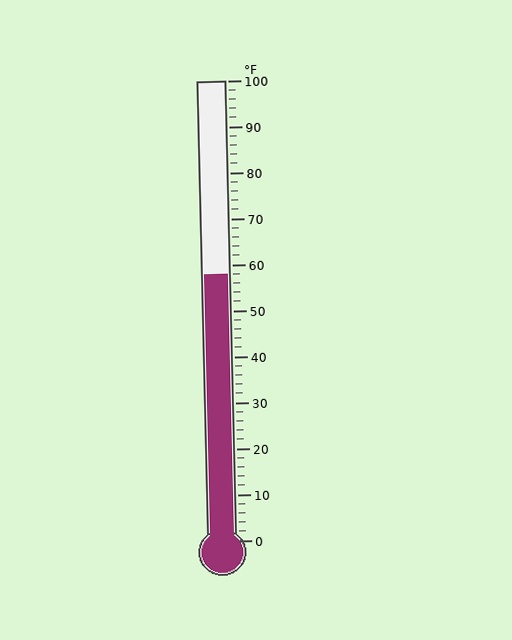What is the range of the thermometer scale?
The thermometer scale ranges from 0°F to 100°F.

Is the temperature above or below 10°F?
The temperature is above 10°F.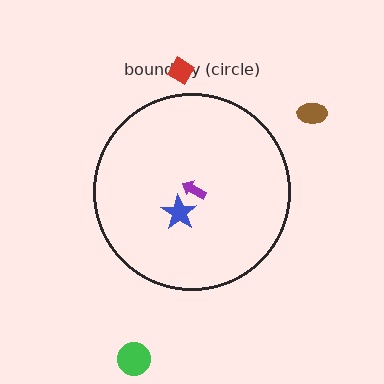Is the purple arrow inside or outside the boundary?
Inside.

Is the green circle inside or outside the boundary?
Outside.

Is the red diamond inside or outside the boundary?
Outside.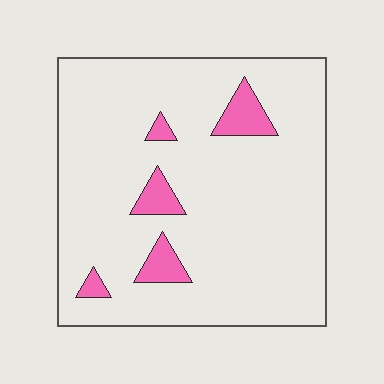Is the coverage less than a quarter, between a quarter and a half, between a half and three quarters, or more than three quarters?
Less than a quarter.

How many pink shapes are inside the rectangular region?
5.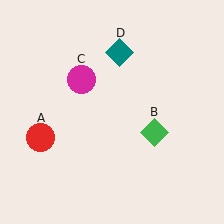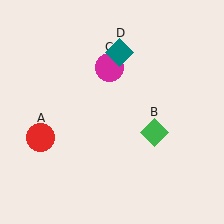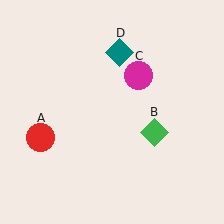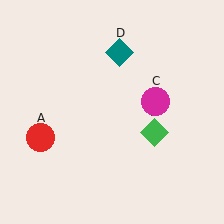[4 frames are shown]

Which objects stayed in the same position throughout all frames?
Red circle (object A) and green diamond (object B) and teal diamond (object D) remained stationary.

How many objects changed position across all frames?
1 object changed position: magenta circle (object C).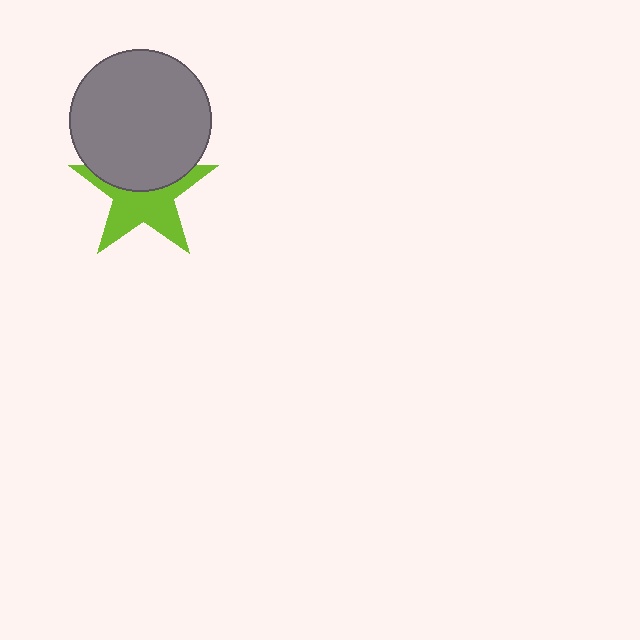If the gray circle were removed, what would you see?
You would see the complete lime star.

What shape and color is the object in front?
The object in front is a gray circle.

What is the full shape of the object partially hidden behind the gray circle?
The partially hidden object is a lime star.